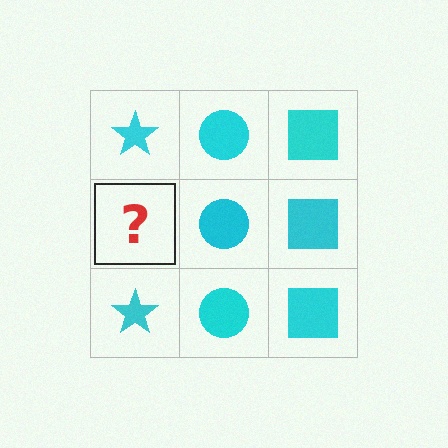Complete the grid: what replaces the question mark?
The question mark should be replaced with a cyan star.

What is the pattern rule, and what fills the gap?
The rule is that each column has a consistent shape. The gap should be filled with a cyan star.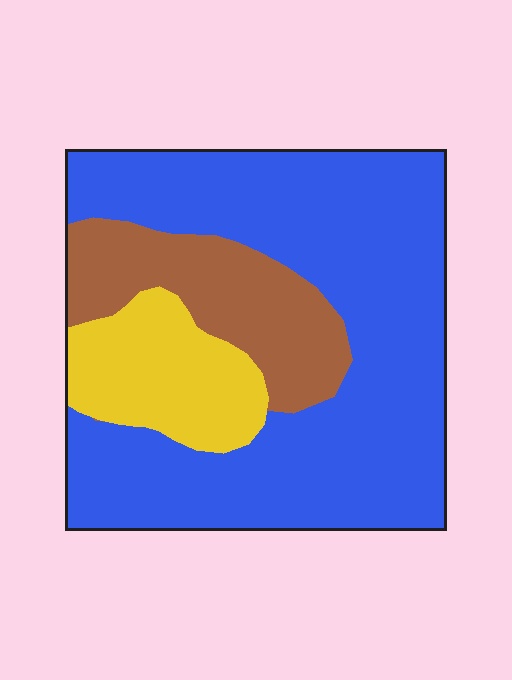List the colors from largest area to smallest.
From largest to smallest: blue, brown, yellow.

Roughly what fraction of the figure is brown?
Brown covers 19% of the figure.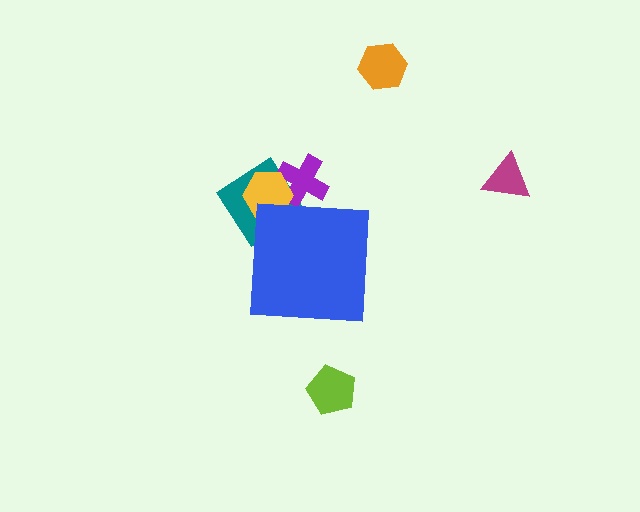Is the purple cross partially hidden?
Yes, the purple cross is partially hidden behind the blue square.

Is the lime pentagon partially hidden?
No, the lime pentagon is fully visible.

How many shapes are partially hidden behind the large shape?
3 shapes are partially hidden.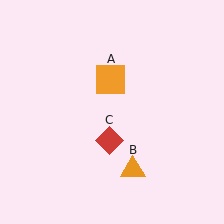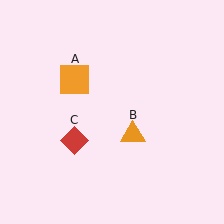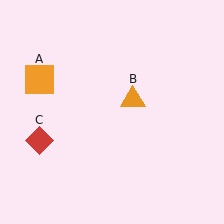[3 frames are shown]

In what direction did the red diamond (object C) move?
The red diamond (object C) moved left.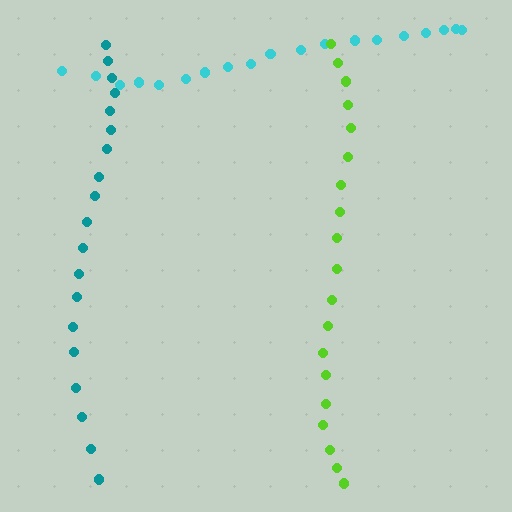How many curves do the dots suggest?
There are 3 distinct paths.